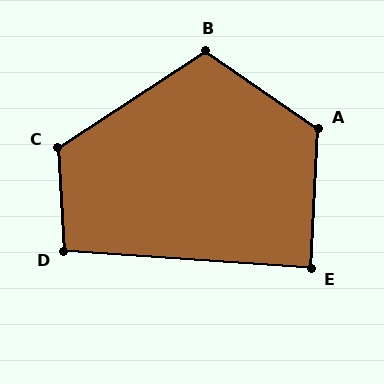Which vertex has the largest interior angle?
A, at approximately 121 degrees.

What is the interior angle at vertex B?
Approximately 113 degrees (obtuse).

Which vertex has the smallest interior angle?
E, at approximately 89 degrees.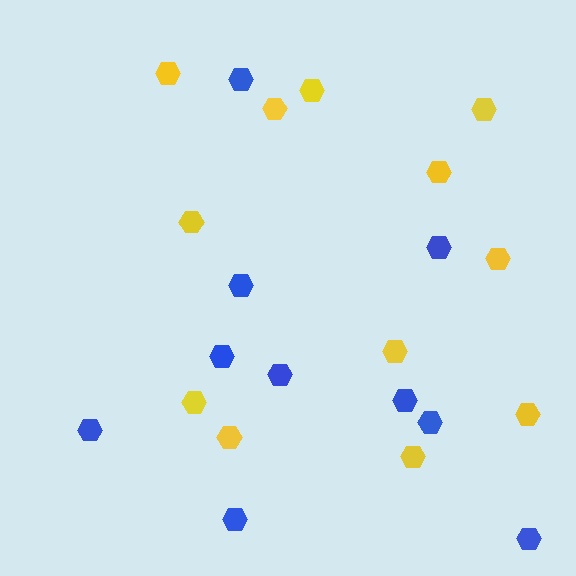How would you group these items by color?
There are 2 groups: one group of yellow hexagons (12) and one group of blue hexagons (10).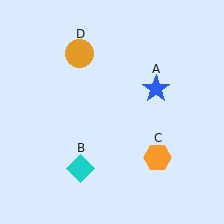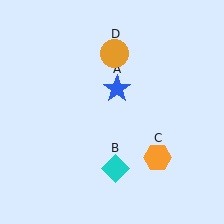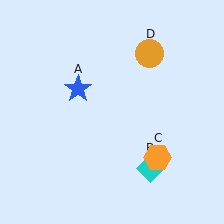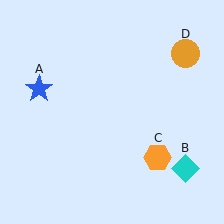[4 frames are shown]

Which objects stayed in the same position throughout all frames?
Orange hexagon (object C) remained stationary.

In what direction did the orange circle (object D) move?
The orange circle (object D) moved right.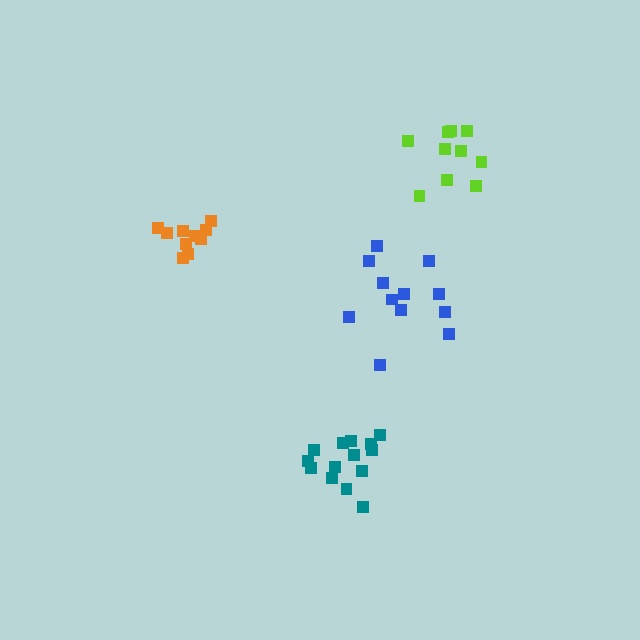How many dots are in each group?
Group 1: 14 dots, Group 2: 10 dots, Group 3: 10 dots, Group 4: 12 dots (46 total).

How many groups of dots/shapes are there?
There are 4 groups.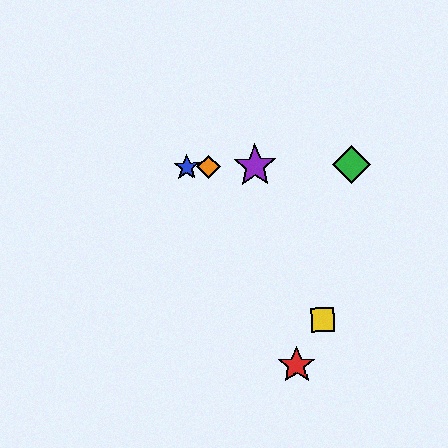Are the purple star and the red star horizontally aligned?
No, the purple star is at y≈166 and the red star is at y≈365.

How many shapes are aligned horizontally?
4 shapes (the blue star, the green diamond, the purple star, the orange diamond) are aligned horizontally.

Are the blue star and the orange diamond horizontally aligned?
Yes, both are at y≈167.